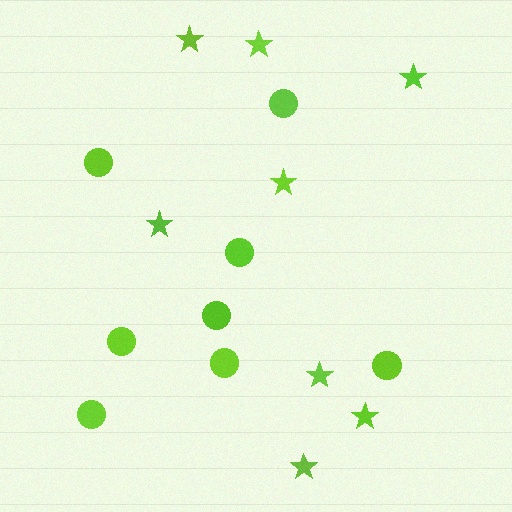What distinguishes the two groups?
There are 2 groups: one group of circles (8) and one group of stars (8).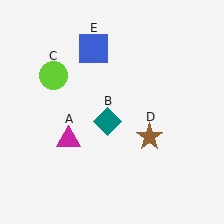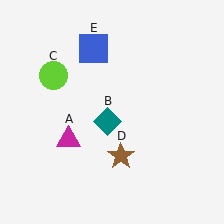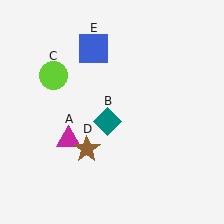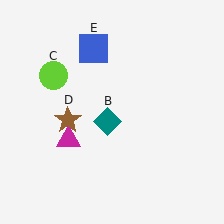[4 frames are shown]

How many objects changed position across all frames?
1 object changed position: brown star (object D).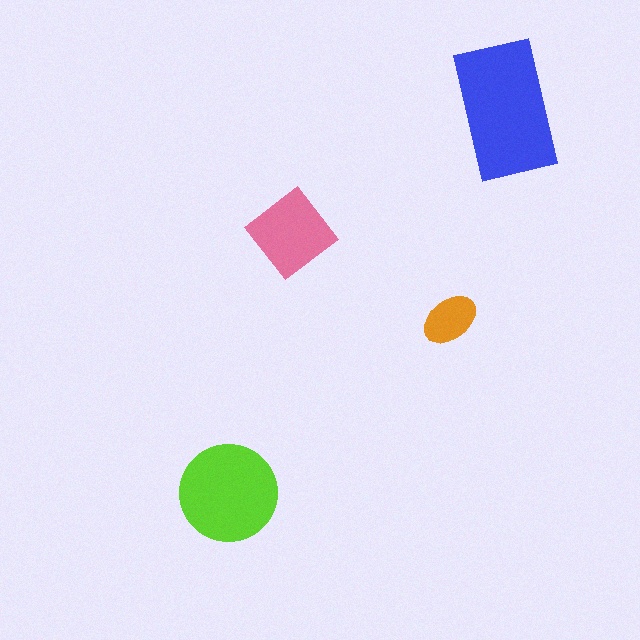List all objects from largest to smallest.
The blue rectangle, the lime circle, the pink diamond, the orange ellipse.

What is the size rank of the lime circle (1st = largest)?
2nd.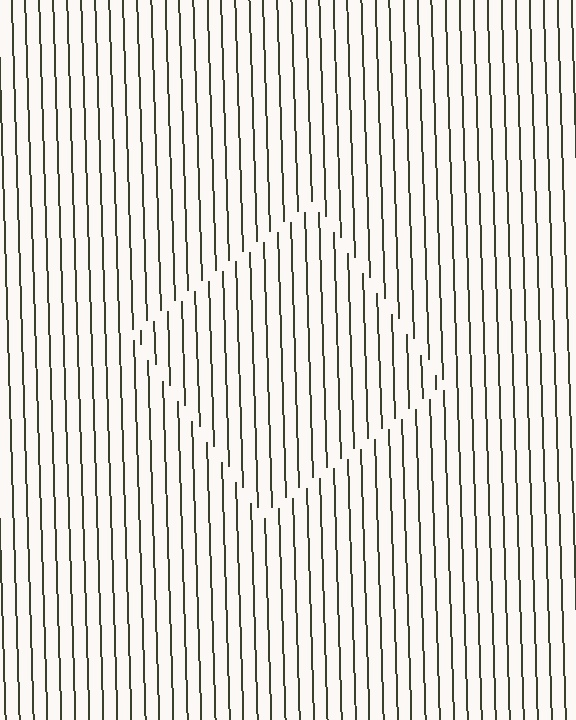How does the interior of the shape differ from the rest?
The interior of the shape contains the same grating, shifted by half a period — the contour is defined by the phase discontinuity where line-ends from the inner and outer gratings abut.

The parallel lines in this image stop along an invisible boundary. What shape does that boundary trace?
An illusory square. The interior of the shape contains the same grating, shifted by half a period — the contour is defined by the phase discontinuity where line-ends from the inner and outer gratings abut.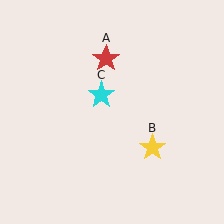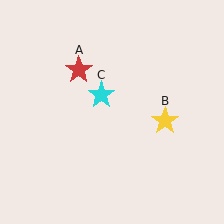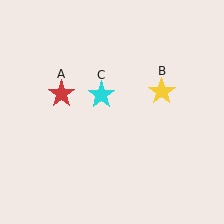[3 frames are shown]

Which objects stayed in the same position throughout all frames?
Cyan star (object C) remained stationary.